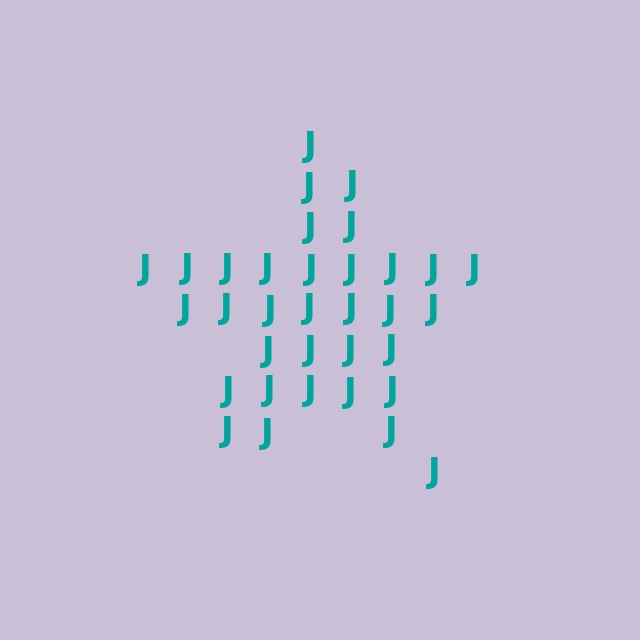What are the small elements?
The small elements are letter J's.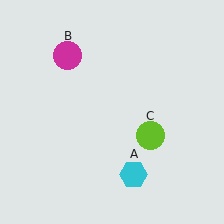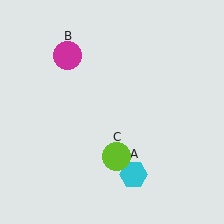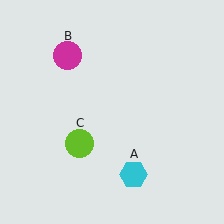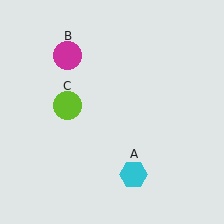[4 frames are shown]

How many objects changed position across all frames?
1 object changed position: lime circle (object C).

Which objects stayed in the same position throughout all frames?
Cyan hexagon (object A) and magenta circle (object B) remained stationary.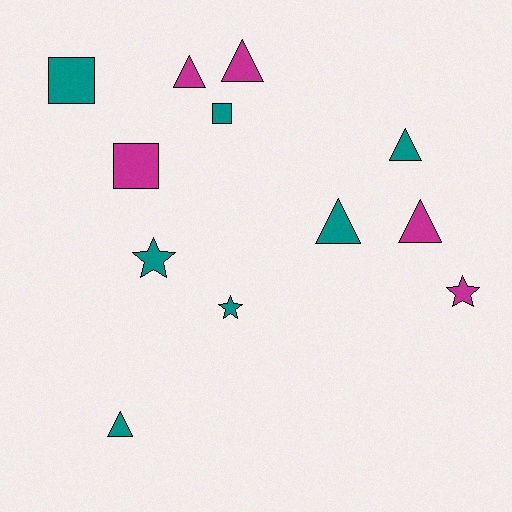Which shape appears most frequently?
Triangle, with 6 objects.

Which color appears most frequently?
Teal, with 7 objects.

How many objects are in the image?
There are 12 objects.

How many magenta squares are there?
There is 1 magenta square.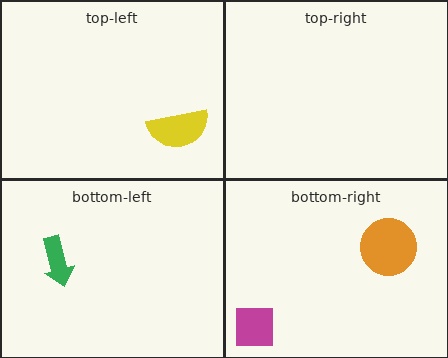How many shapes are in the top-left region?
1.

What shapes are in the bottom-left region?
The green arrow.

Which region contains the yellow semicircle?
The top-left region.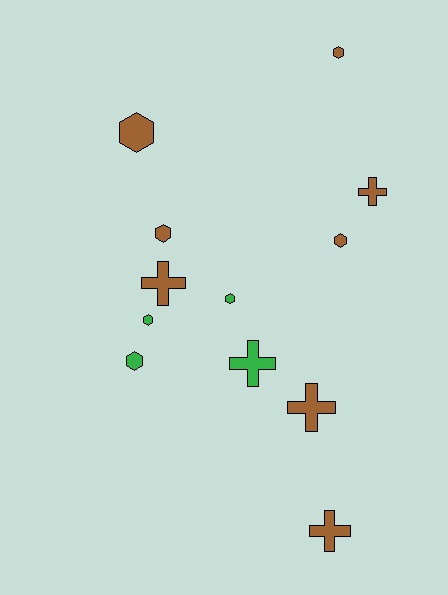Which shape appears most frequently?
Hexagon, with 7 objects.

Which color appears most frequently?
Brown, with 8 objects.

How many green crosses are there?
There is 1 green cross.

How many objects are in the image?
There are 12 objects.